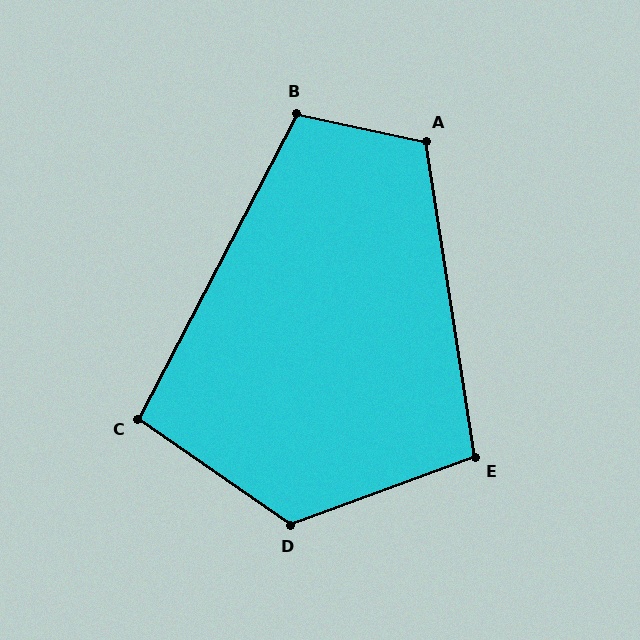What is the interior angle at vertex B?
Approximately 105 degrees (obtuse).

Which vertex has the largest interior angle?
D, at approximately 125 degrees.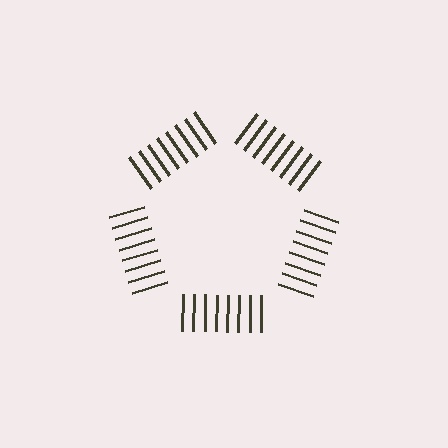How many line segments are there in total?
40 — 8 along each of the 5 edges.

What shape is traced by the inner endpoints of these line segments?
An illusory pentagon — the line segments terminate on its edges but no continuous stroke is drawn.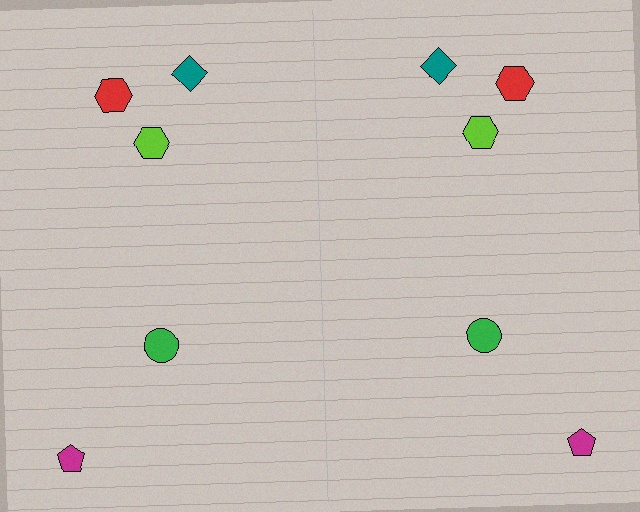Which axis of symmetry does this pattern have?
The pattern has a vertical axis of symmetry running through the center of the image.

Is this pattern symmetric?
Yes, this pattern has bilateral (reflection) symmetry.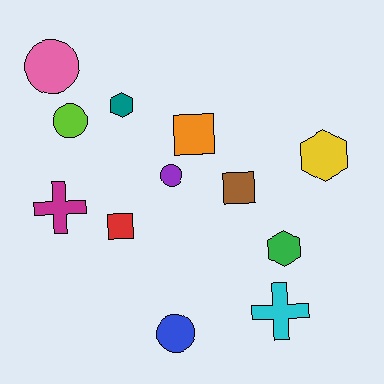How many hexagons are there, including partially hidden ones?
There are 3 hexagons.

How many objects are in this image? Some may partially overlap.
There are 12 objects.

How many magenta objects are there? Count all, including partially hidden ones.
There is 1 magenta object.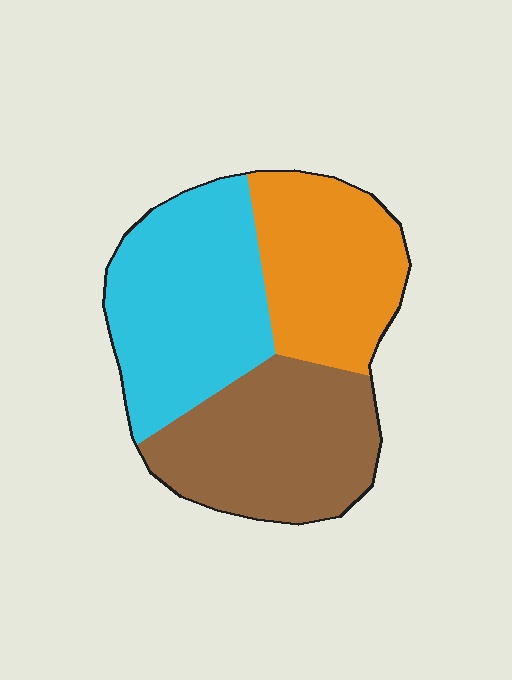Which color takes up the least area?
Orange, at roughly 30%.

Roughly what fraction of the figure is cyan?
Cyan takes up about three eighths (3/8) of the figure.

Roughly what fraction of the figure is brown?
Brown takes up about one third (1/3) of the figure.